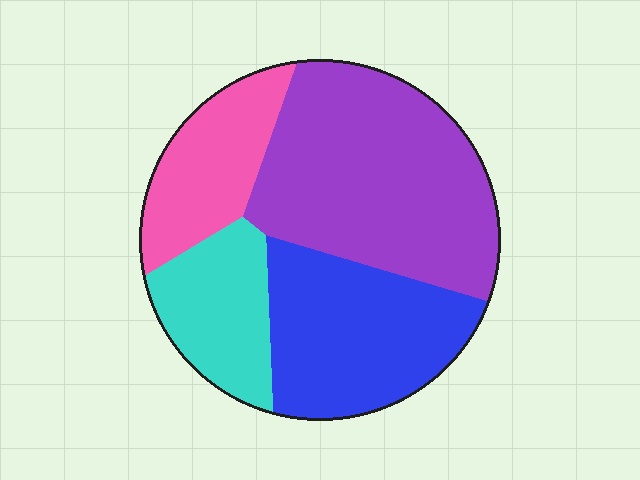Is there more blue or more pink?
Blue.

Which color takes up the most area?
Purple, at roughly 40%.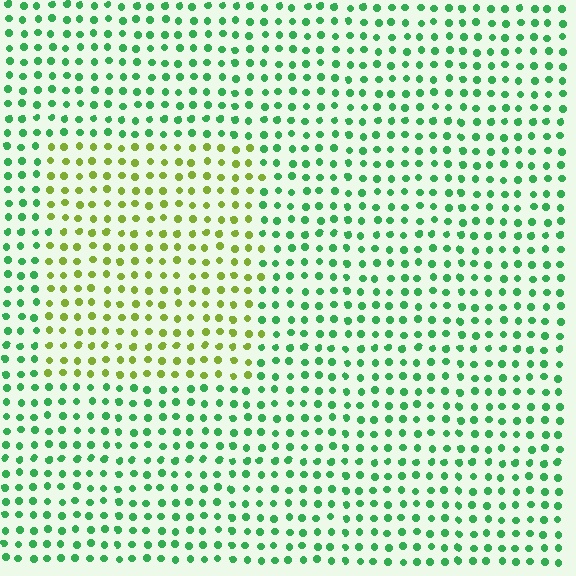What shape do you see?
I see a rectangle.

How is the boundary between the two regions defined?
The boundary is defined purely by a slight shift in hue (about 52 degrees). Spacing, size, and orientation are identical on both sides.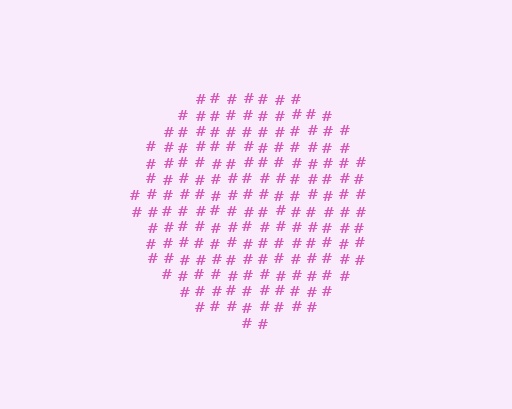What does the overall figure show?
The overall figure shows a circle.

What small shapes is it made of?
It is made of small hash symbols.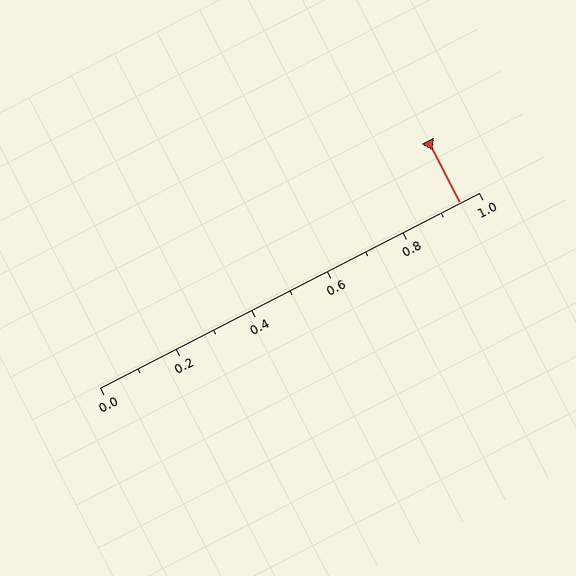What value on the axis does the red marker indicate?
The marker indicates approximately 0.95.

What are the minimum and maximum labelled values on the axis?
The axis runs from 0.0 to 1.0.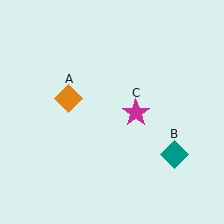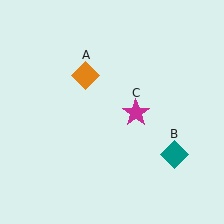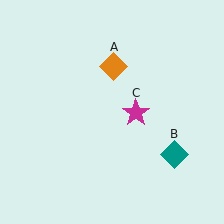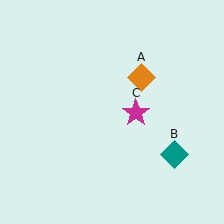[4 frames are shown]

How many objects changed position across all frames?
1 object changed position: orange diamond (object A).